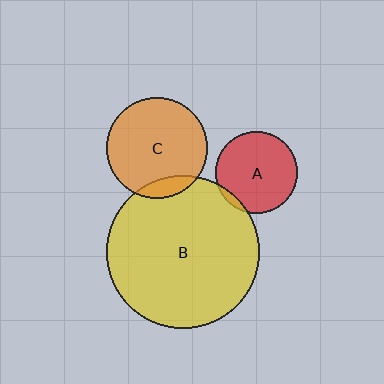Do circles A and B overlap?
Yes.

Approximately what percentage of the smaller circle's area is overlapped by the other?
Approximately 5%.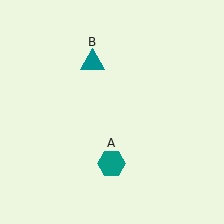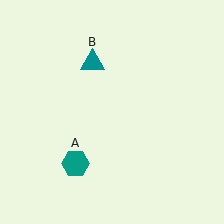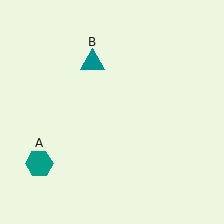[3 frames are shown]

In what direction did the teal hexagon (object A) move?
The teal hexagon (object A) moved left.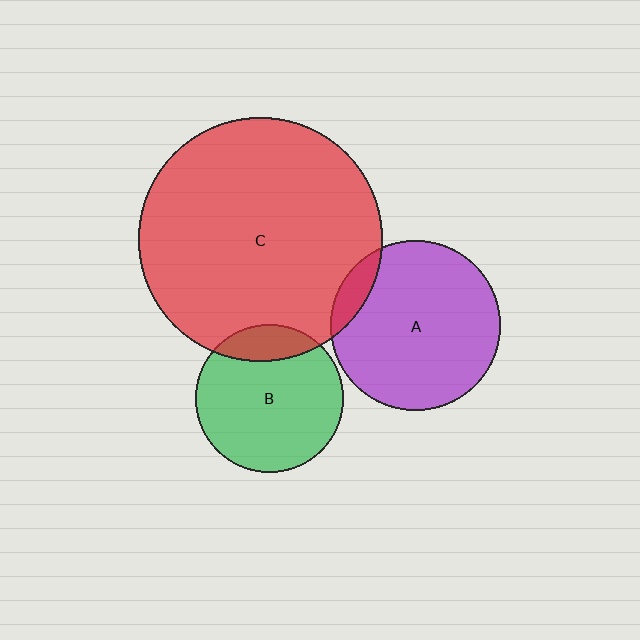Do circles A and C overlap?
Yes.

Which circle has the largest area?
Circle C (red).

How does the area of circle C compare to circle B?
Approximately 2.7 times.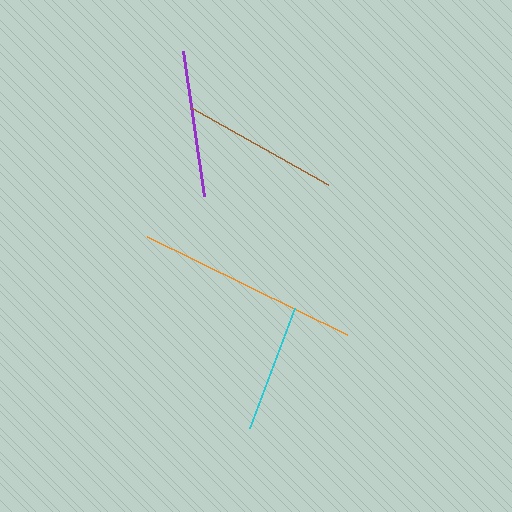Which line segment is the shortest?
The cyan line is the shortest at approximately 128 pixels.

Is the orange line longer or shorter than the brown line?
The orange line is longer than the brown line.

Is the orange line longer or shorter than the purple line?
The orange line is longer than the purple line.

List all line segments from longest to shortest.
From longest to shortest: orange, brown, purple, cyan.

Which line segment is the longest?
The orange line is the longest at approximately 223 pixels.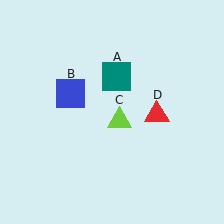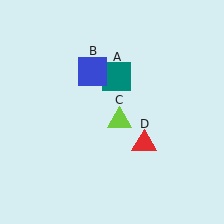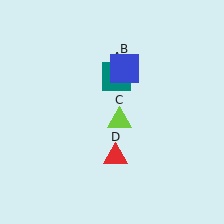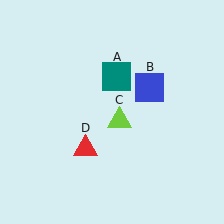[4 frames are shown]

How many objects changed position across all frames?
2 objects changed position: blue square (object B), red triangle (object D).